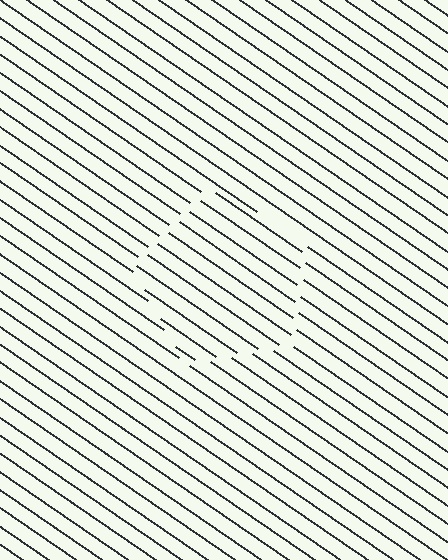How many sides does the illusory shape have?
5 sides — the line-ends trace a pentagon.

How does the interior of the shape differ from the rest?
The interior of the shape contains the same grating, shifted by half a period — the contour is defined by the phase discontinuity where line-ends from the inner and outer gratings abut.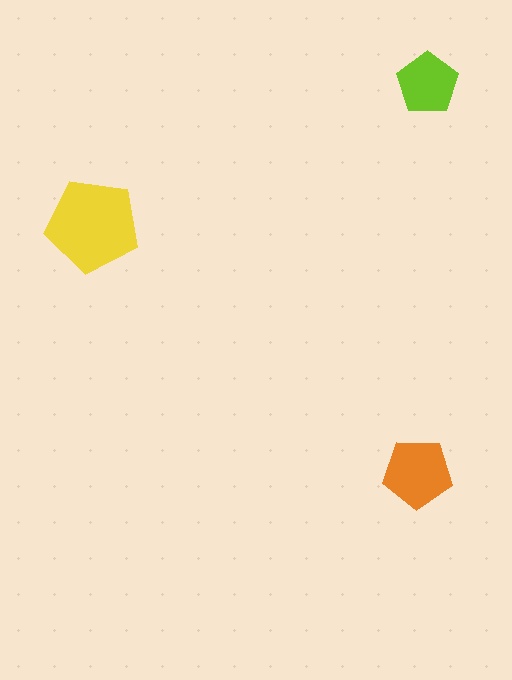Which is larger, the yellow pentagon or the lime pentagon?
The yellow one.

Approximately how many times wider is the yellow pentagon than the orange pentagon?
About 1.5 times wider.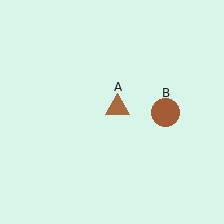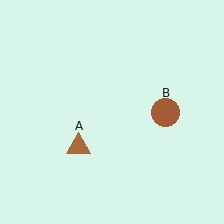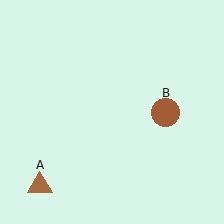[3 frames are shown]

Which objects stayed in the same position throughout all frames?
Brown circle (object B) remained stationary.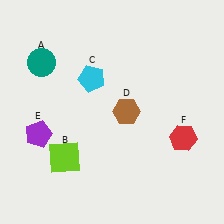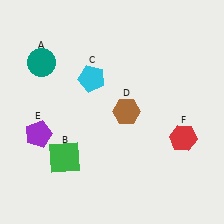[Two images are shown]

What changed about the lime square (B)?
In Image 1, B is lime. In Image 2, it changed to green.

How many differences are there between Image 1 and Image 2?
There is 1 difference between the two images.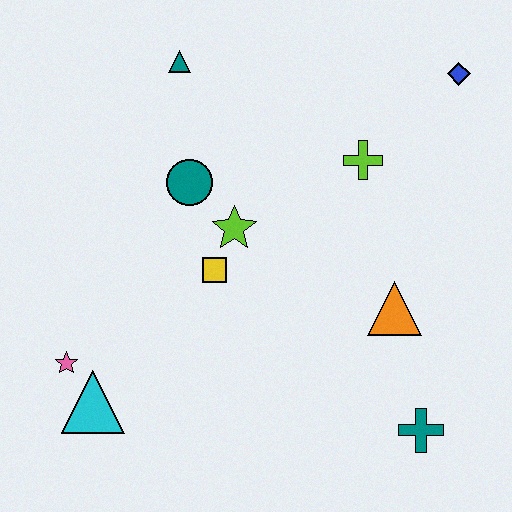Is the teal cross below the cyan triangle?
Yes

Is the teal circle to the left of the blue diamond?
Yes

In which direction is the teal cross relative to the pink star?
The teal cross is to the right of the pink star.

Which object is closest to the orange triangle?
The teal cross is closest to the orange triangle.